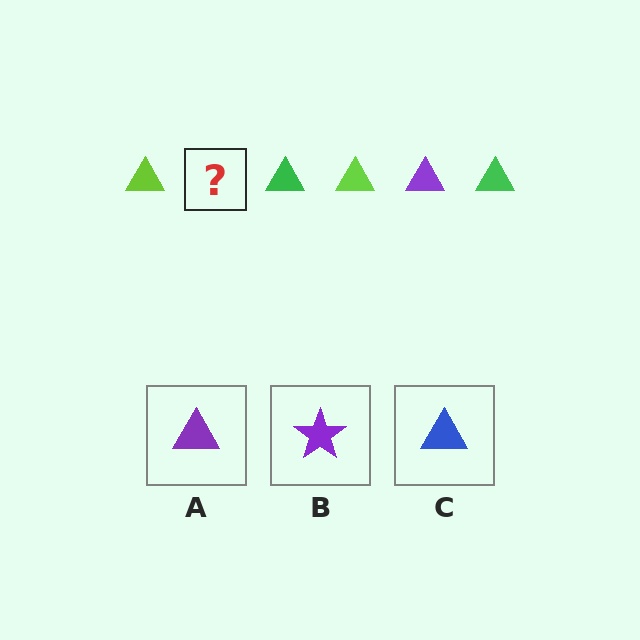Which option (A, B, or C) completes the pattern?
A.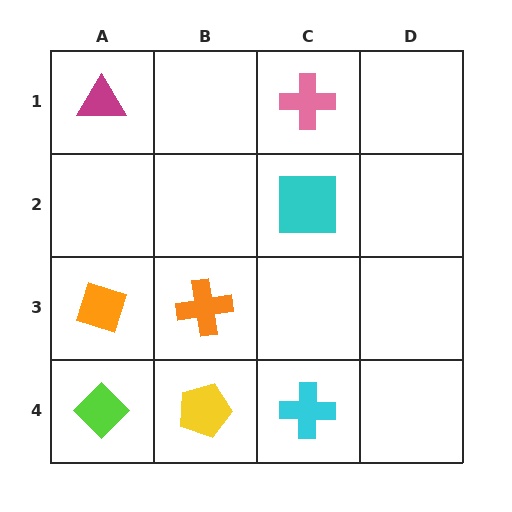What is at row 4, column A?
A lime diamond.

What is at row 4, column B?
A yellow pentagon.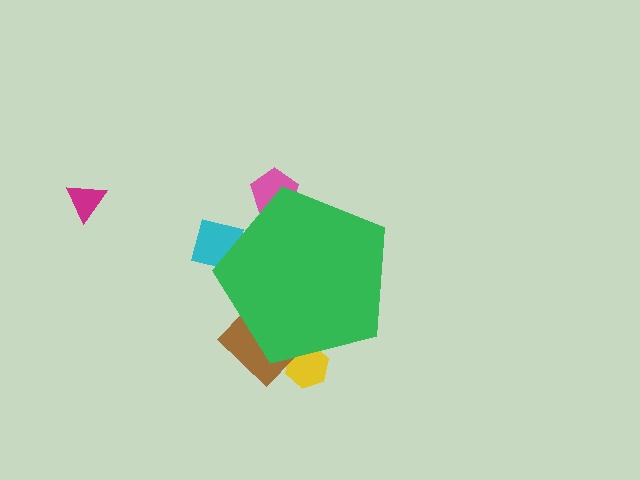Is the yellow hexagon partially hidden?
Yes, the yellow hexagon is partially hidden behind the green pentagon.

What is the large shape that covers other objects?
A green pentagon.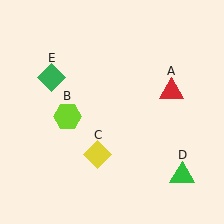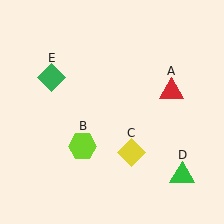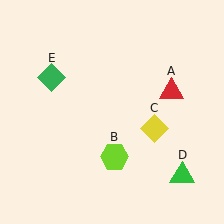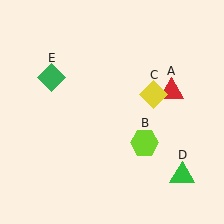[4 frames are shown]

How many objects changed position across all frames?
2 objects changed position: lime hexagon (object B), yellow diamond (object C).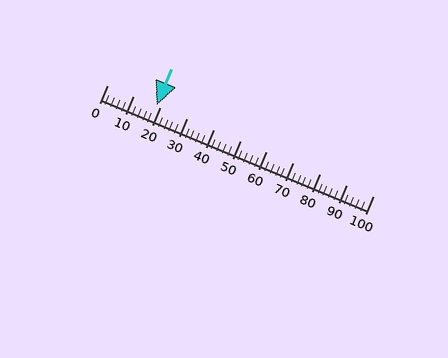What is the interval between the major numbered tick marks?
The major tick marks are spaced 10 units apart.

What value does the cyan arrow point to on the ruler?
The cyan arrow points to approximately 19.